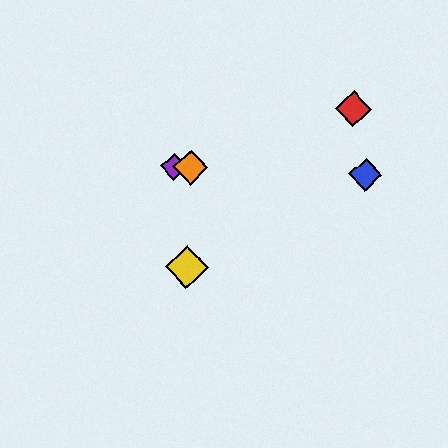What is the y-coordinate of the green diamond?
The green diamond is at y≈167.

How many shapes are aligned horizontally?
4 shapes (the blue diamond, the green diamond, the purple diamond, the orange diamond) are aligned horizontally.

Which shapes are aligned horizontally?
The blue diamond, the green diamond, the purple diamond, the orange diamond are aligned horizontally.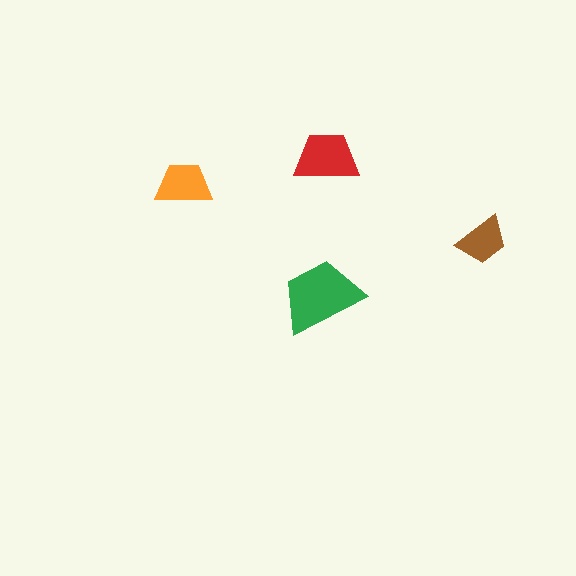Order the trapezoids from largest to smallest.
the green one, the red one, the orange one, the brown one.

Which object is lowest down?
The green trapezoid is bottommost.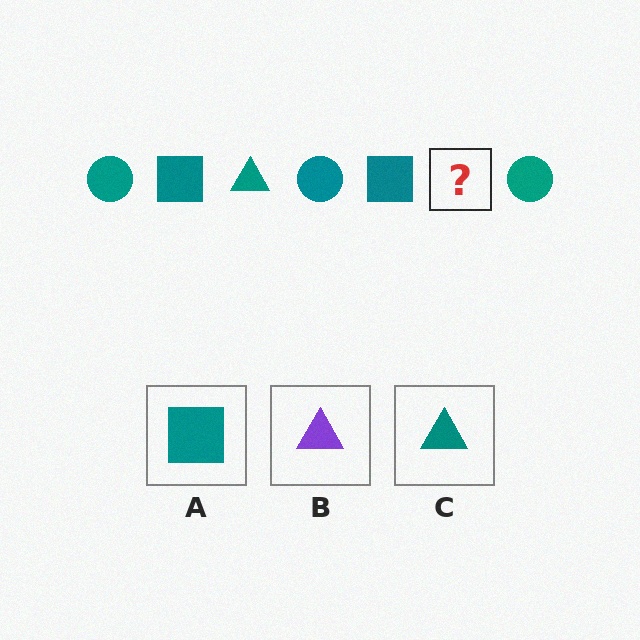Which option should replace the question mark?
Option C.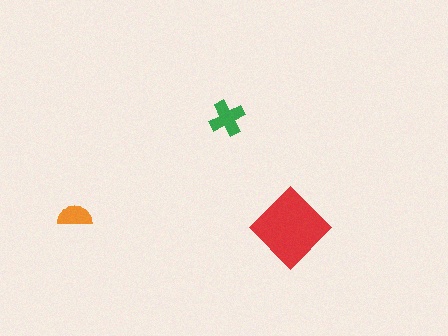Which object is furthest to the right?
The red diamond is rightmost.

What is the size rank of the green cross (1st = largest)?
2nd.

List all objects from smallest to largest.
The orange semicircle, the green cross, the red diamond.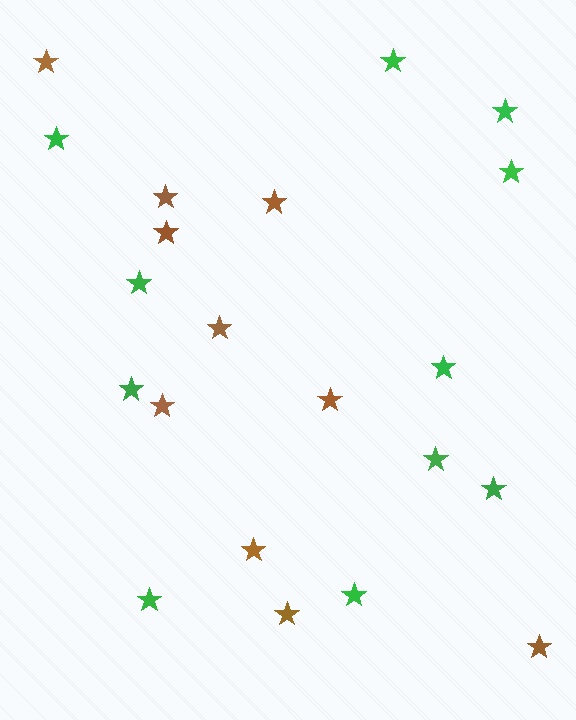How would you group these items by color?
There are 2 groups: one group of brown stars (10) and one group of green stars (11).